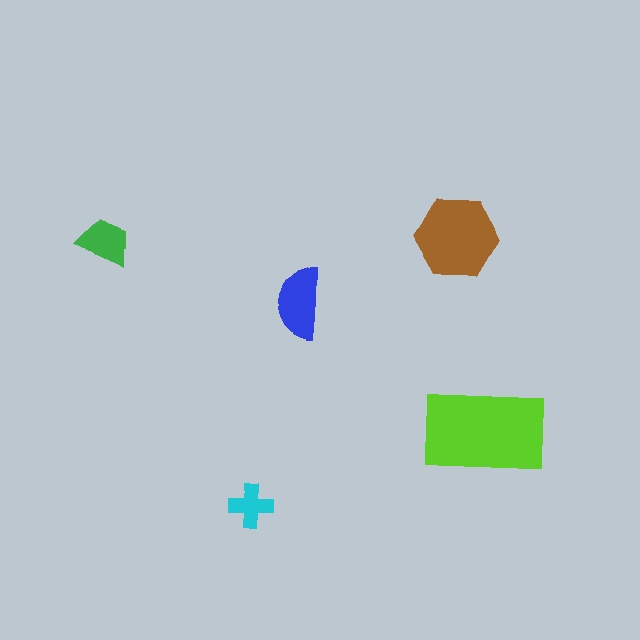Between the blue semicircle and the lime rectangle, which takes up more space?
The lime rectangle.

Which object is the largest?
The lime rectangle.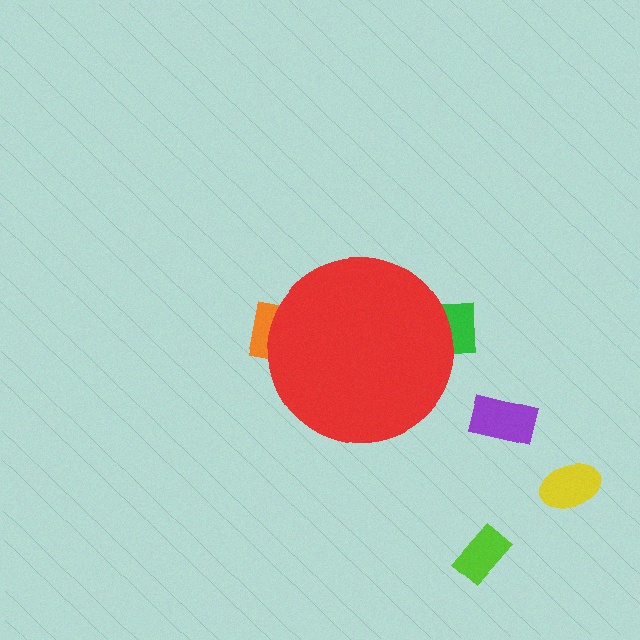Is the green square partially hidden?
Yes, the green square is partially hidden behind the red circle.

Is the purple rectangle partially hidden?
No, the purple rectangle is fully visible.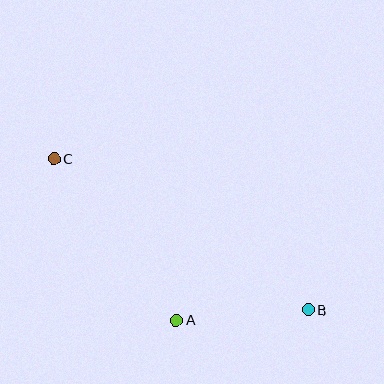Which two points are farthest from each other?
Points B and C are farthest from each other.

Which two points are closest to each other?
Points A and B are closest to each other.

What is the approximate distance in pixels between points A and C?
The distance between A and C is approximately 203 pixels.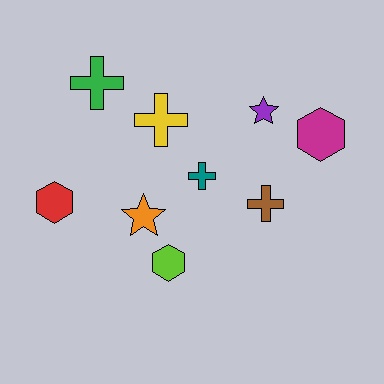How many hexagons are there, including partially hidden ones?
There are 3 hexagons.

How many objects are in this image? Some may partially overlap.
There are 9 objects.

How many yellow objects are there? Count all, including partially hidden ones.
There is 1 yellow object.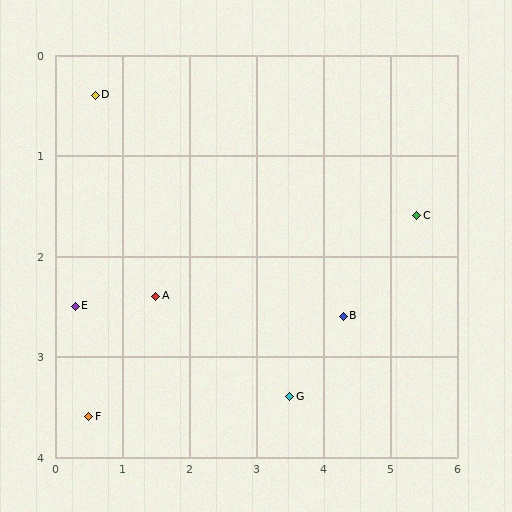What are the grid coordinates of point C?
Point C is at approximately (5.4, 1.6).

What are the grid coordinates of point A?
Point A is at approximately (1.5, 2.4).